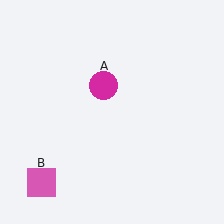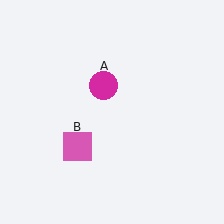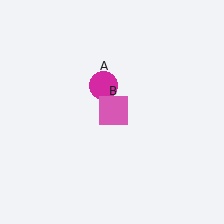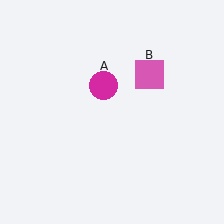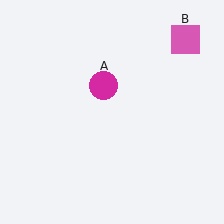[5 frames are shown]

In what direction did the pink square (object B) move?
The pink square (object B) moved up and to the right.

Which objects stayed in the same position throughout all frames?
Magenta circle (object A) remained stationary.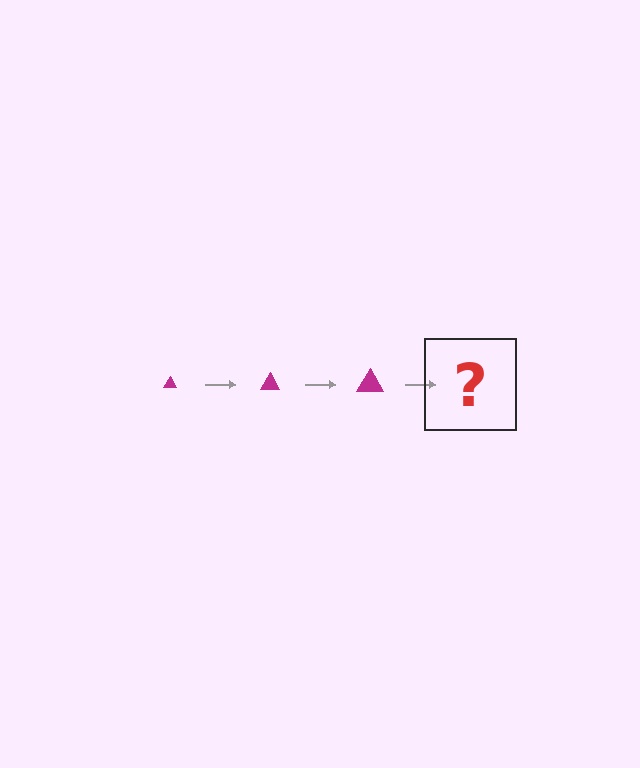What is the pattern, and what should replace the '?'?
The pattern is that the triangle gets progressively larger each step. The '?' should be a magenta triangle, larger than the previous one.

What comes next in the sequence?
The next element should be a magenta triangle, larger than the previous one.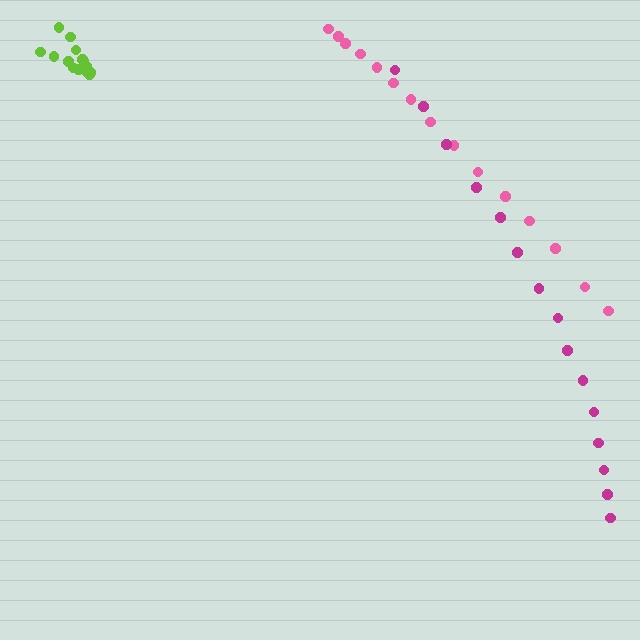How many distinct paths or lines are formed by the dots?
There are 3 distinct paths.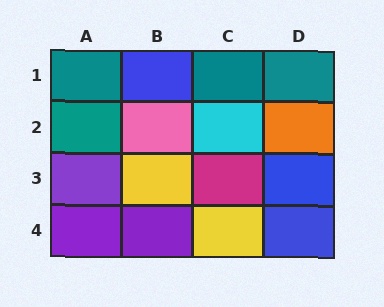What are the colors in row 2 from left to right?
Teal, pink, cyan, orange.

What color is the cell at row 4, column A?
Purple.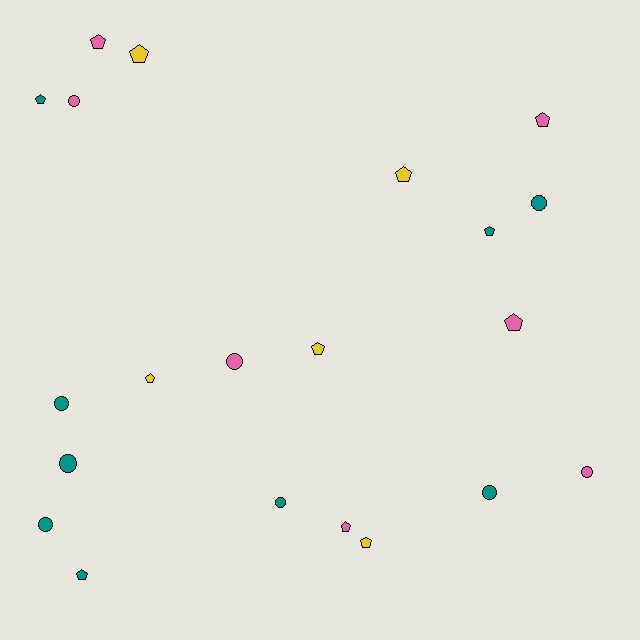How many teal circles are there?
There are 6 teal circles.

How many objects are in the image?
There are 21 objects.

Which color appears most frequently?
Teal, with 9 objects.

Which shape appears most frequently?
Pentagon, with 12 objects.